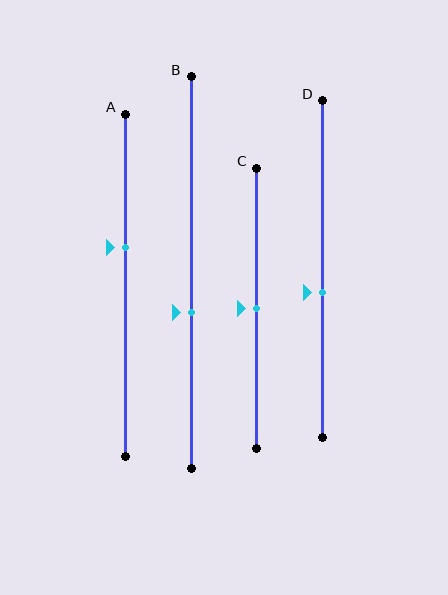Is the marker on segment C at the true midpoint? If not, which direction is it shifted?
Yes, the marker on segment C is at the true midpoint.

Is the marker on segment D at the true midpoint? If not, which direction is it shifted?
No, the marker on segment D is shifted downward by about 7% of the segment length.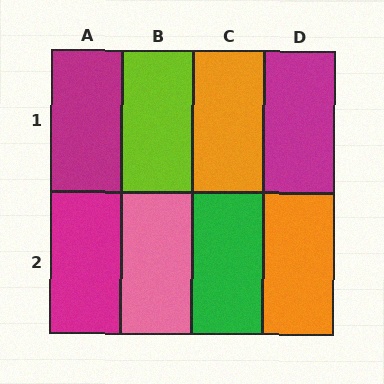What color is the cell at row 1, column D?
Magenta.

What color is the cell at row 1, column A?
Magenta.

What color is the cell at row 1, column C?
Orange.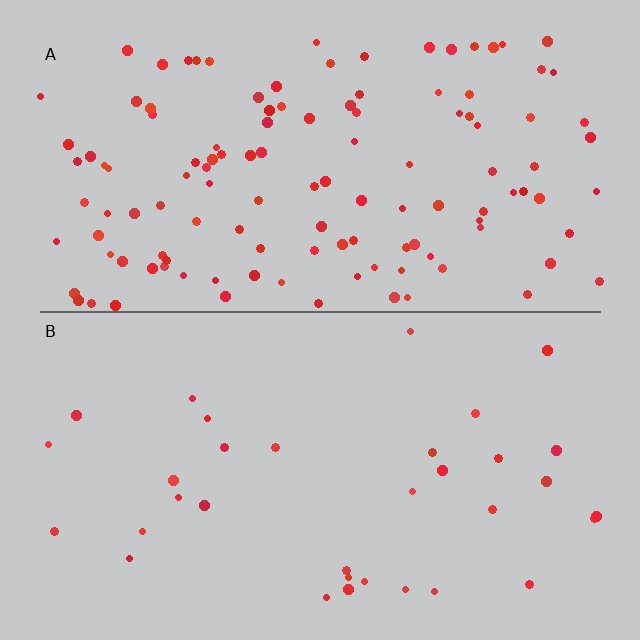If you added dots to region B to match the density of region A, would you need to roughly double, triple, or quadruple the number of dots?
Approximately quadruple.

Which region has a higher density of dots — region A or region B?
A (the top).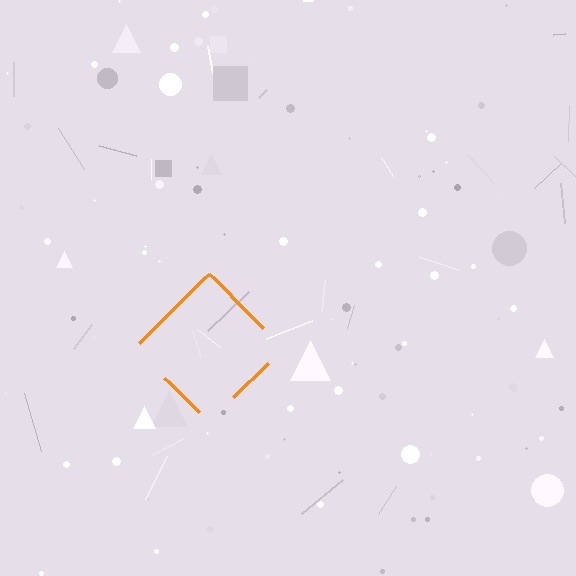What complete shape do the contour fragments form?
The contour fragments form a diamond.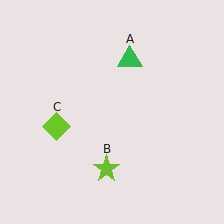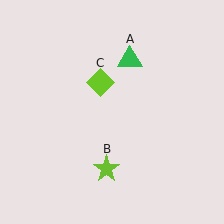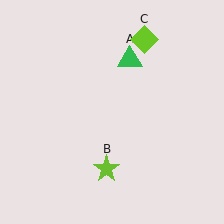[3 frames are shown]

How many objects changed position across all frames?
1 object changed position: lime diamond (object C).